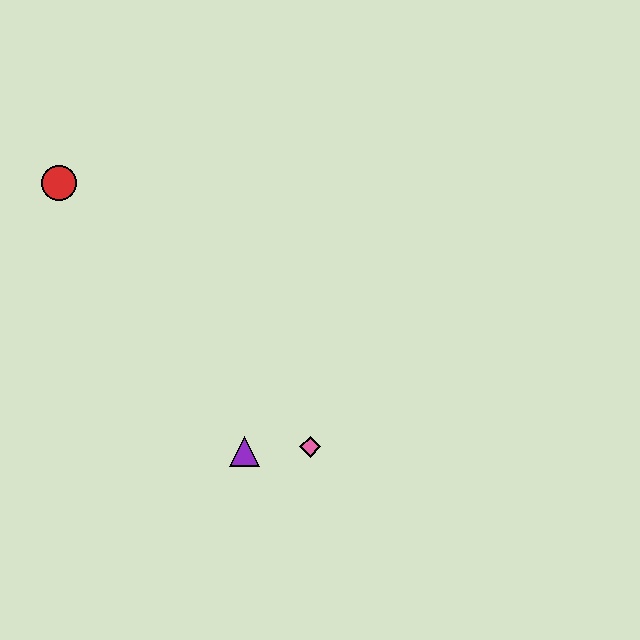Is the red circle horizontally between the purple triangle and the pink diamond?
No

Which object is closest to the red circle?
The purple triangle is closest to the red circle.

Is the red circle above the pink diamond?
Yes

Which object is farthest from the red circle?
The pink diamond is farthest from the red circle.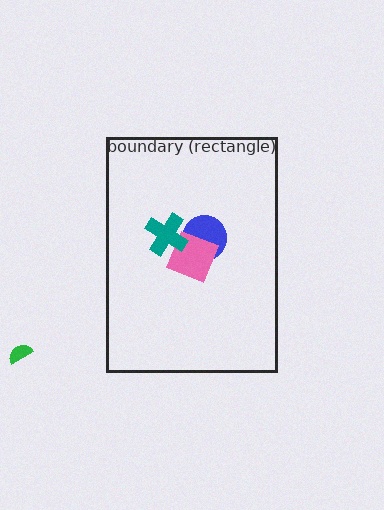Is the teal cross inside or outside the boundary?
Inside.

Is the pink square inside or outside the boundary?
Inside.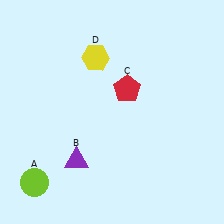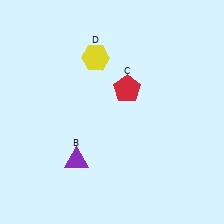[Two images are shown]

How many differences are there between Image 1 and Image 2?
There is 1 difference between the two images.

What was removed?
The lime circle (A) was removed in Image 2.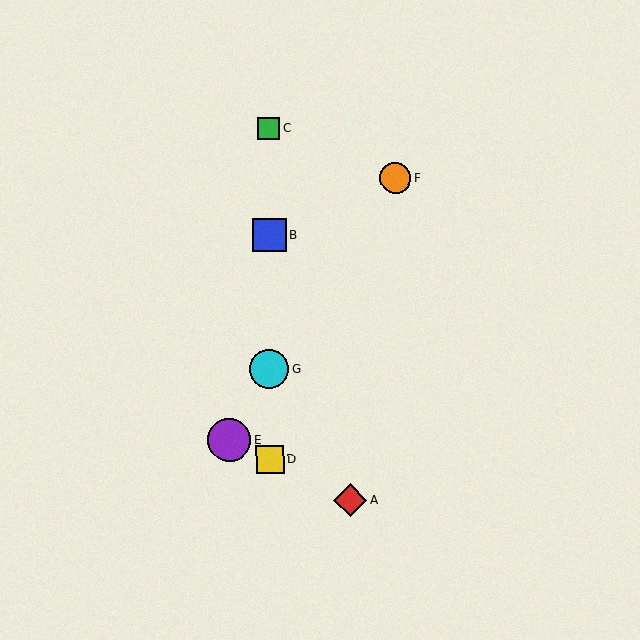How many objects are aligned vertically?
4 objects (B, C, D, G) are aligned vertically.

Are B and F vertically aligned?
No, B is at x≈269 and F is at x≈395.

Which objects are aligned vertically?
Objects B, C, D, G are aligned vertically.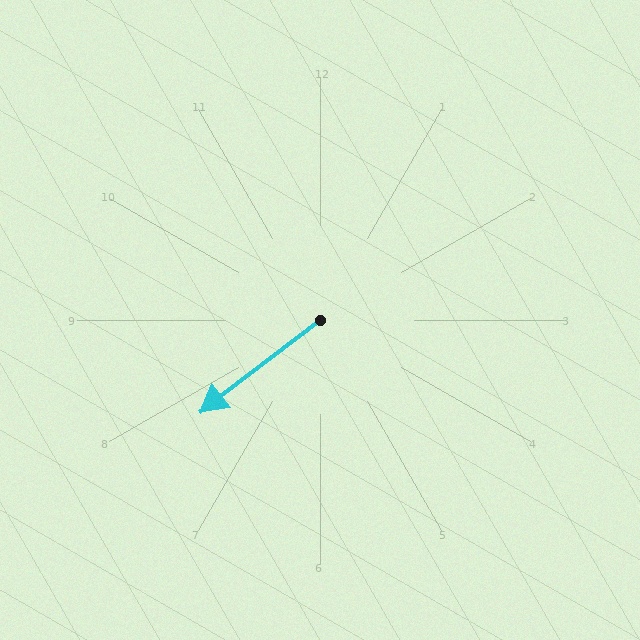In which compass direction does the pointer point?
Southwest.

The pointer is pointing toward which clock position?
Roughly 8 o'clock.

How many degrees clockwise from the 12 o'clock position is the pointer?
Approximately 233 degrees.